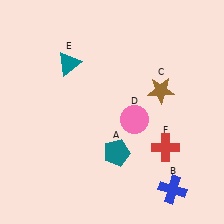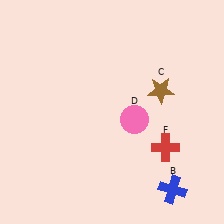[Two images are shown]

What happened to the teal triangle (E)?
The teal triangle (E) was removed in Image 2. It was in the top-left area of Image 1.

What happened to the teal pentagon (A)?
The teal pentagon (A) was removed in Image 2. It was in the bottom-right area of Image 1.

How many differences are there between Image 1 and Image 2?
There are 2 differences between the two images.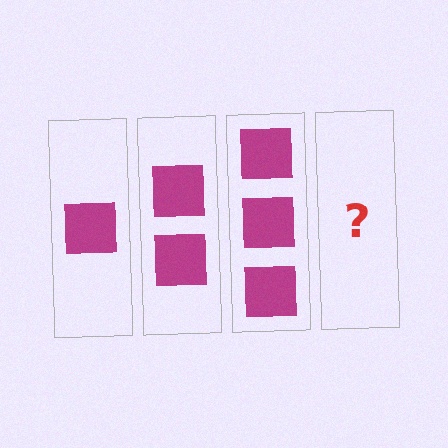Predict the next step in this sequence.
The next step is 4 squares.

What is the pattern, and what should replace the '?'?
The pattern is that each step adds one more square. The '?' should be 4 squares.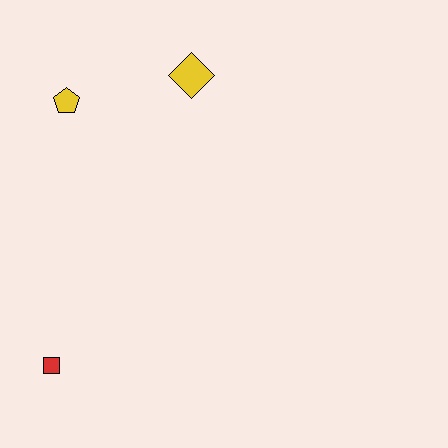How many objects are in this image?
There are 3 objects.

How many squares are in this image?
There is 1 square.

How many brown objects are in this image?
There are no brown objects.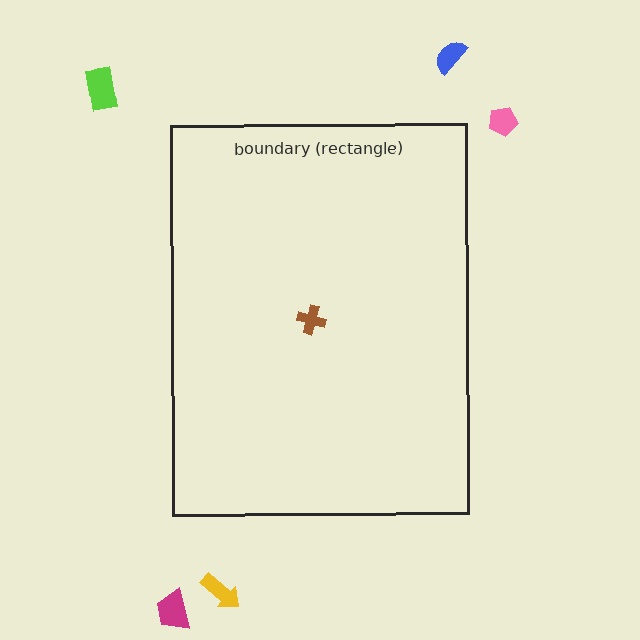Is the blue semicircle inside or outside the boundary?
Outside.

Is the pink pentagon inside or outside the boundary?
Outside.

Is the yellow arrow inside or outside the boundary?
Outside.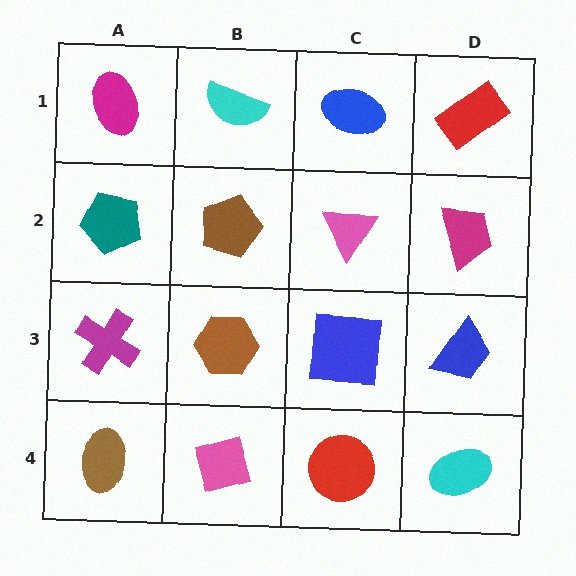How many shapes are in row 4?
4 shapes.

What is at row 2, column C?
A pink triangle.